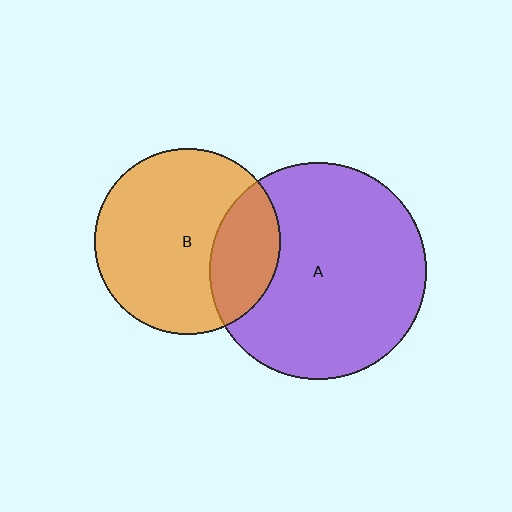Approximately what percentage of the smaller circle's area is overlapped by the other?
Approximately 25%.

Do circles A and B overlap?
Yes.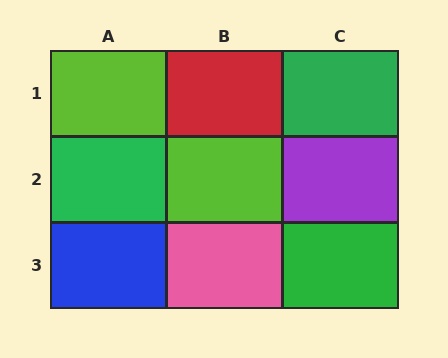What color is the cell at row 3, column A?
Blue.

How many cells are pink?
1 cell is pink.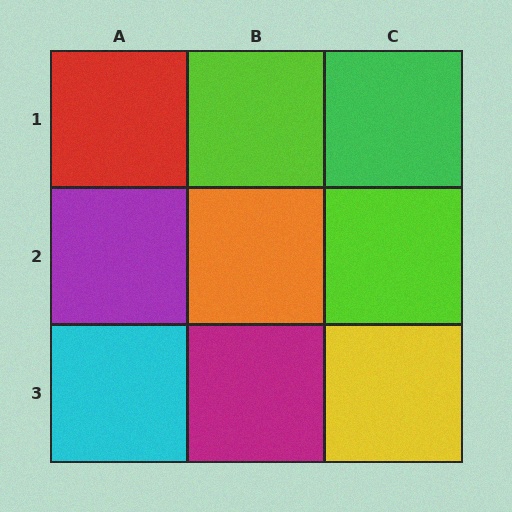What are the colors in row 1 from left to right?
Red, lime, green.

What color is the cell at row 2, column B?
Orange.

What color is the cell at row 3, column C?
Yellow.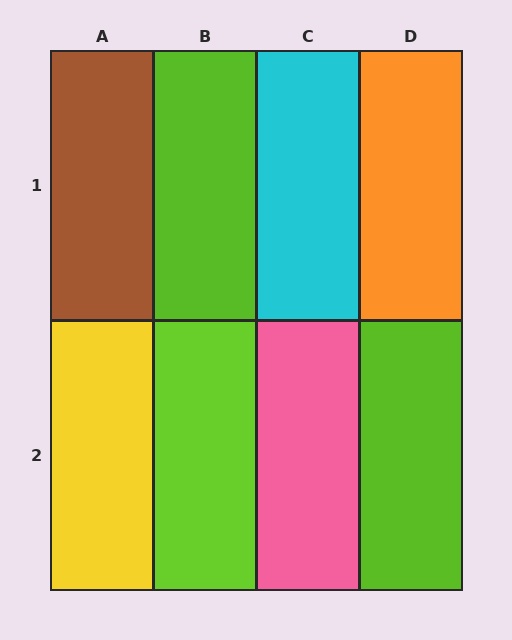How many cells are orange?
1 cell is orange.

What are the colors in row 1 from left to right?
Brown, lime, cyan, orange.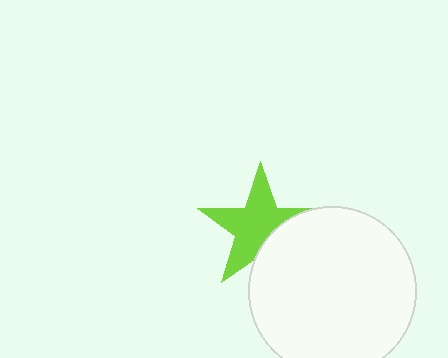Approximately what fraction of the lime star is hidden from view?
Roughly 30% of the lime star is hidden behind the white circle.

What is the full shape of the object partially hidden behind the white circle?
The partially hidden object is a lime star.